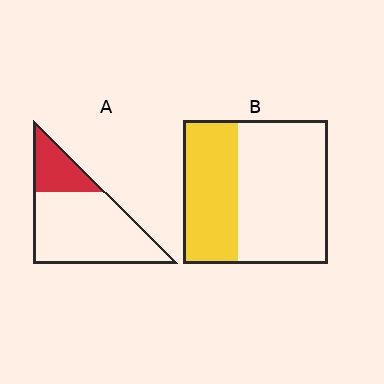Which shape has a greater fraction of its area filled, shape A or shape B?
Shape B.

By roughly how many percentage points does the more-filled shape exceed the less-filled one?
By roughly 15 percentage points (B over A).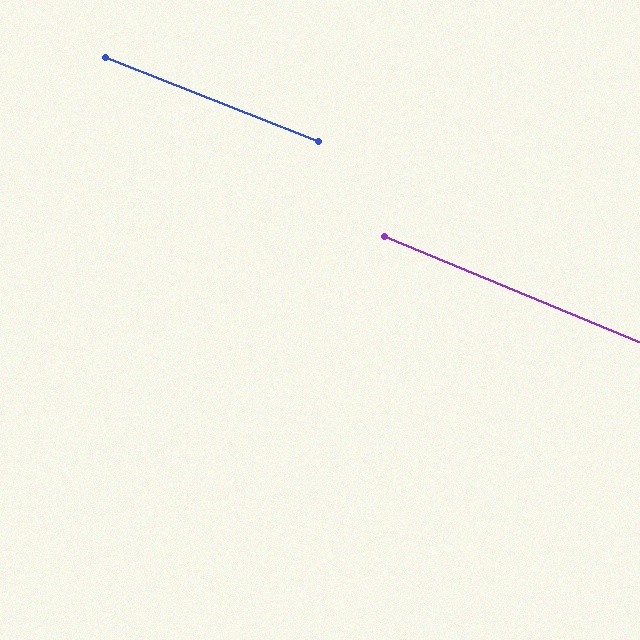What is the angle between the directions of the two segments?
Approximately 1 degree.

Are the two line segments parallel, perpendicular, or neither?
Parallel — their directions differ by only 1.2°.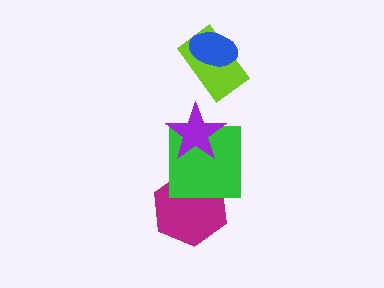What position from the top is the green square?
The green square is 4th from the top.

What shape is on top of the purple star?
The lime rectangle is on top of the purple star.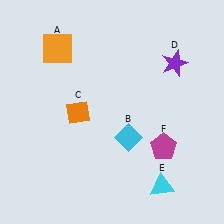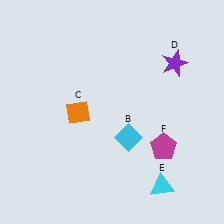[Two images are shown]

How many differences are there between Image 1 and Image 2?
There is 1 difference between the two images.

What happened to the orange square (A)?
The orange square (A) was removed in Image 2. It was in the top-left area of Image 1.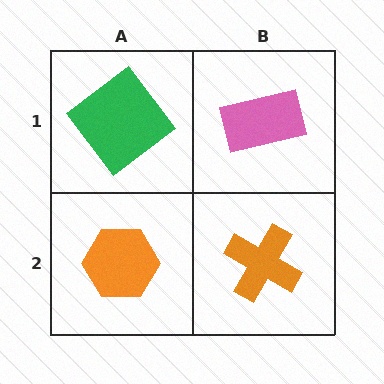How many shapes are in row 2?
2 shapes.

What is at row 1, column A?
A green diamond.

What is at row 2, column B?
An orange cross.